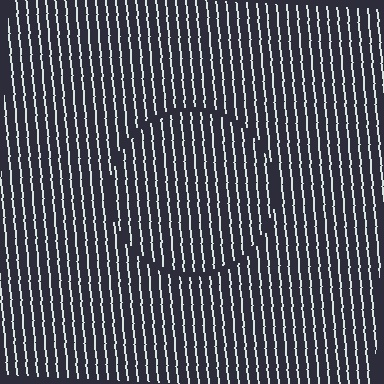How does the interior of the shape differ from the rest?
The interior of the shape contains the same grating, shifted by half a period — the contour is defined by the phase discontinuity where line-ends from the inner and outer gratings abut.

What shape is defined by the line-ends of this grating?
An illusory circle. The interior of the shape contains the same grating, shifted by half a period — the contour is defined by the phase discontinuity where line-ends from the inner and outer gratings abut.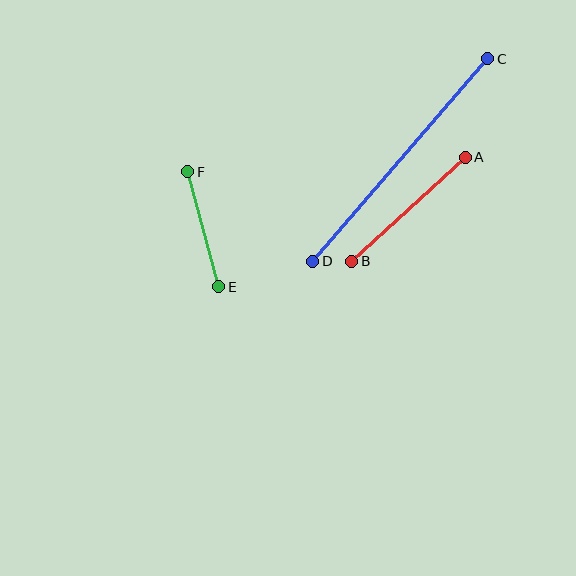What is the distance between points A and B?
The distance is approximately 154 pixels.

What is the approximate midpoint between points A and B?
The midpoint is at approximately (409, 209) pixels.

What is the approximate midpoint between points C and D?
The midpoint is at approximately (400, 160) pixels.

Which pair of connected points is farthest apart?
Points C and D are farthest apart.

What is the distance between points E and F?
The distance is approximately 119 pixels.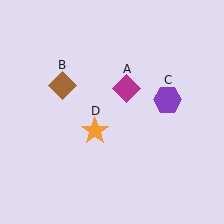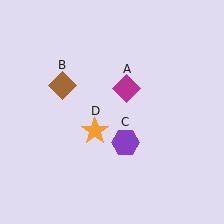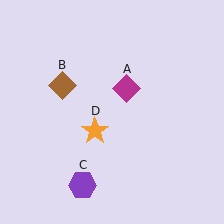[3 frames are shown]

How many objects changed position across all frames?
1 object changed position: purple hexagon (object C).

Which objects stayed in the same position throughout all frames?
Magenta diamond (object A) and brown diamond (object B) and orange star (object D) remained stationary.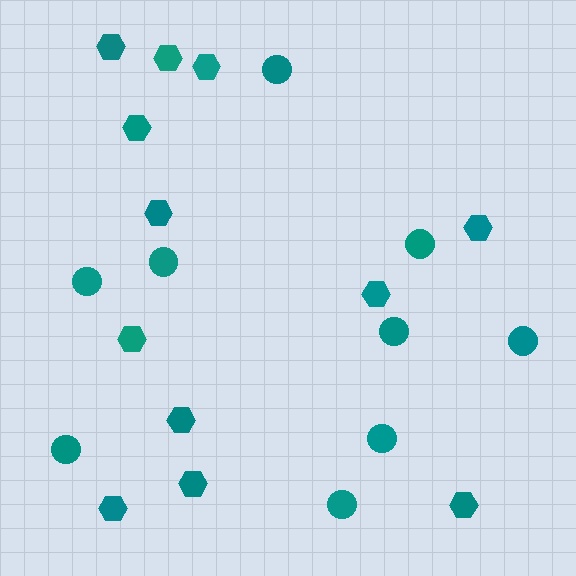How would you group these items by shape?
There are 2 groups: one group of circles (9) and one group of hexagons (12).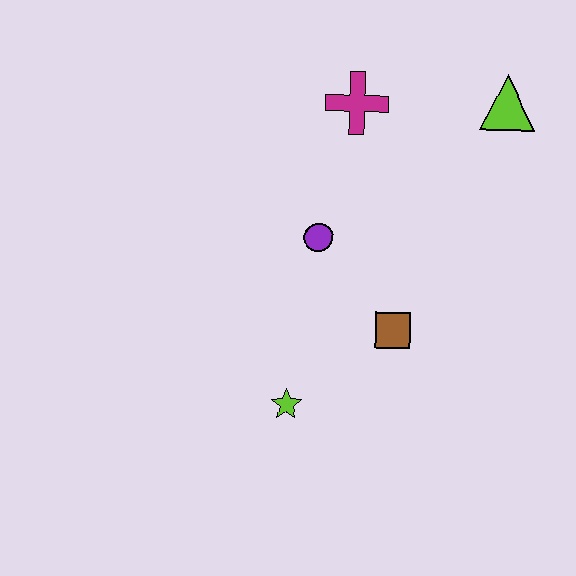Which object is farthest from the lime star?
The lime triangle is farthest from the lime star.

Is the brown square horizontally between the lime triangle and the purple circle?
Yes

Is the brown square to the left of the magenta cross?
No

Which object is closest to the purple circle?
The brown square is closest to the purple circle.